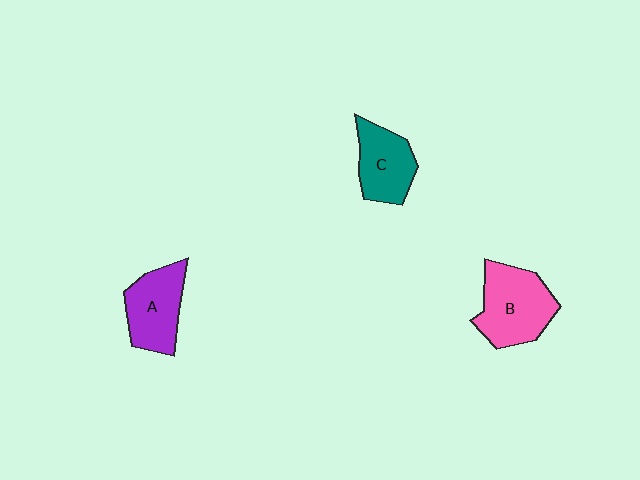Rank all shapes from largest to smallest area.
From largest to smallest: B (pink), A (purple), C (teal).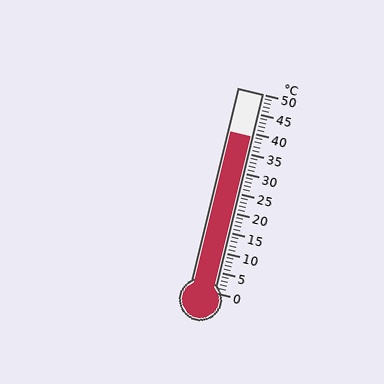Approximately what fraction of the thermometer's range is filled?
The thermometer is filled to approximately 80% of its range.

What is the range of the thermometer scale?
The thermometer scale ranges from 0°C to 50°C.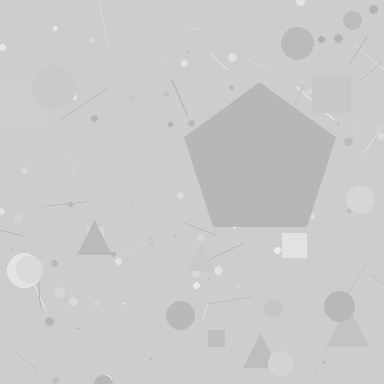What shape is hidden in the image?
A pentagon is hidden in the image.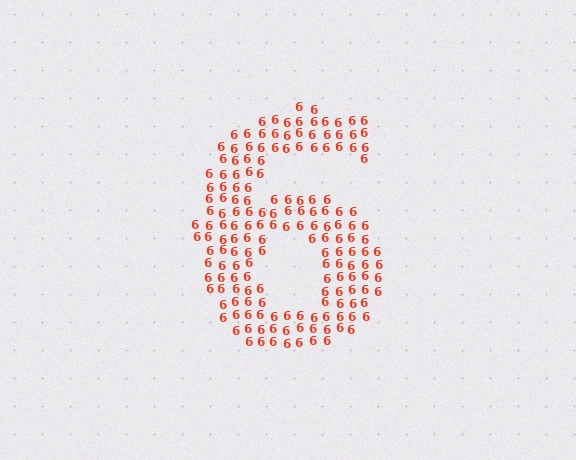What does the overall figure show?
The overall figure shows the digit 6.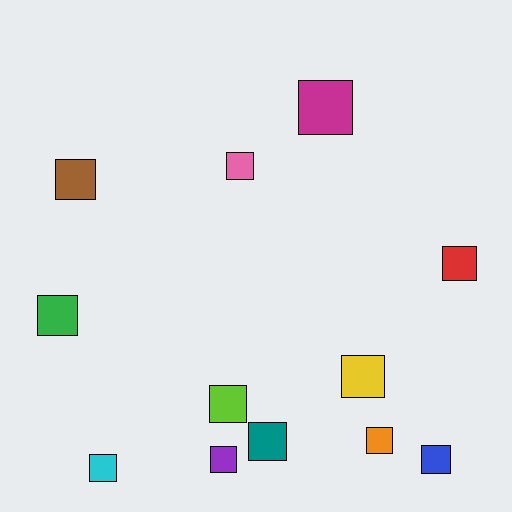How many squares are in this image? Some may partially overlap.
There are 12 squares.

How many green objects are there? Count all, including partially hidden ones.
There is 1 green object.